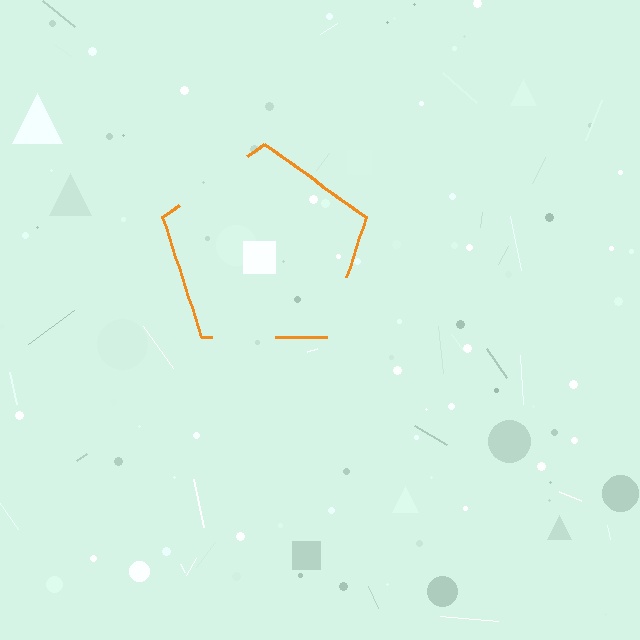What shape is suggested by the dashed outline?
The dashed outline suggests a pentagon.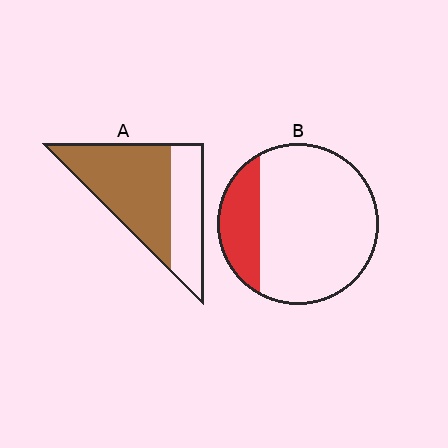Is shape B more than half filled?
No.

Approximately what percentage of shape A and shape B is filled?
A is approximately 65% and B is approximately 20%.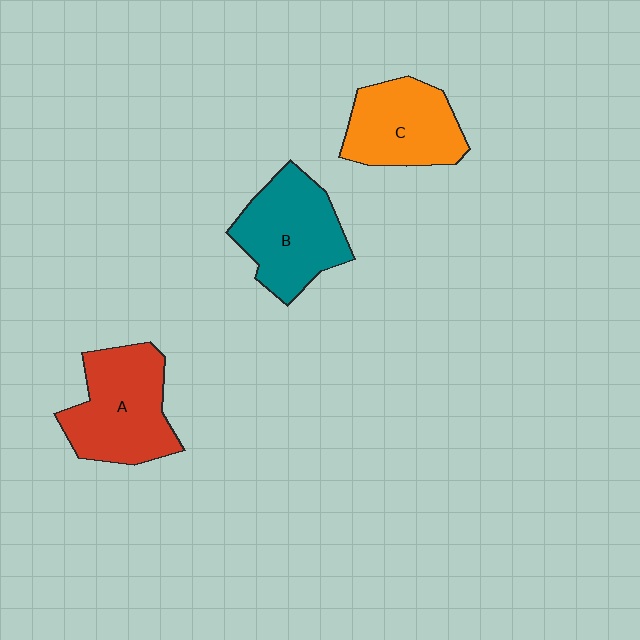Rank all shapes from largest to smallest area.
From largest to smallest: A (red), B (teal), C (orange).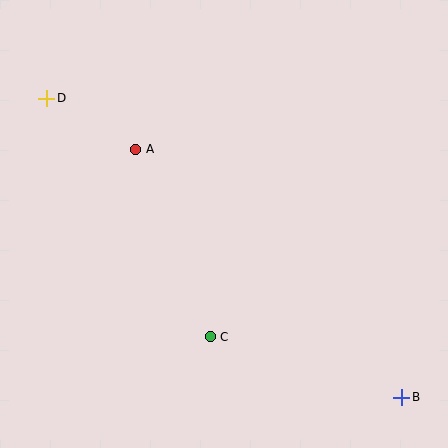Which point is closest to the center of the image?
Point C at (210, 337) is closest to the center.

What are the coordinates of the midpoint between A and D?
The midpoint between A and D is at (91, 124).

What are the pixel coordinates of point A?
Point A is at (136, 149).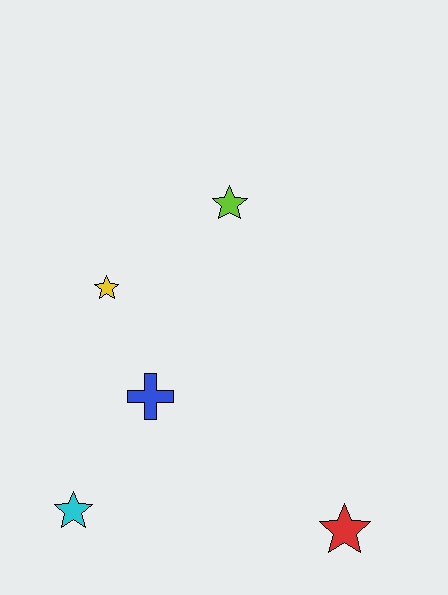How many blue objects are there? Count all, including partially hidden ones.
There is 1 blue object.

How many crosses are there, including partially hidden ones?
There is 1 cross.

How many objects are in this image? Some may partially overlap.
There are 5 objects.